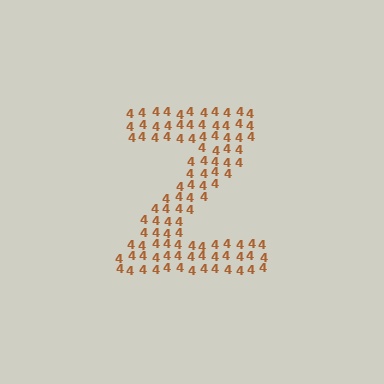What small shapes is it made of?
It is made of small digit 4's.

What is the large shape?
The large shape is the letter Z.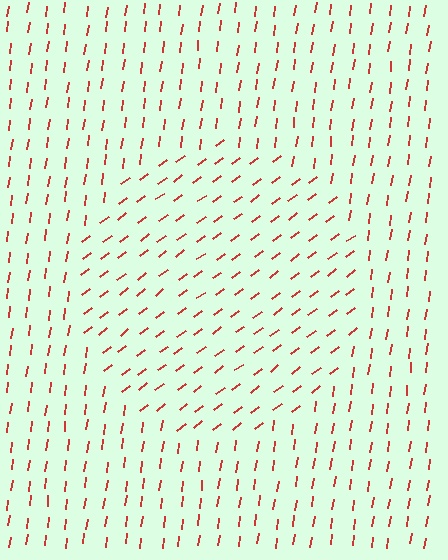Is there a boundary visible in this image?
Yes, there is a texture boundary formed by a change in line orientation.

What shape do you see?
I see a circle.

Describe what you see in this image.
The image is filled with small red line segments. A circle region in the image has lines oriented differently from the surrounding lines, creating a visible texture boundary.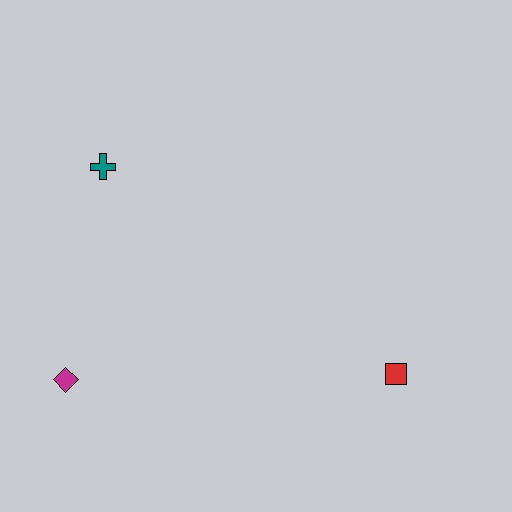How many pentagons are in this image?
There are no pentagons.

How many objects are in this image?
There are 3 objects.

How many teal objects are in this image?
There is 1 teal object.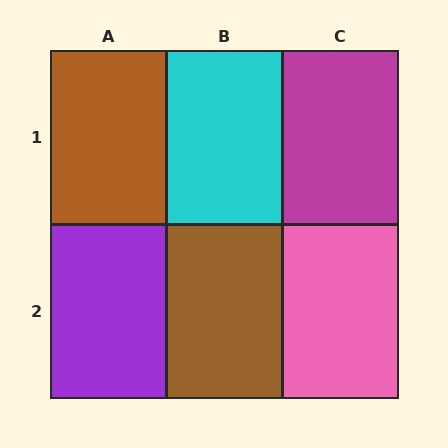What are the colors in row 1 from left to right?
Brown, cyan, magenta.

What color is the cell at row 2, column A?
Purple.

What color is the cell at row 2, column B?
Brown.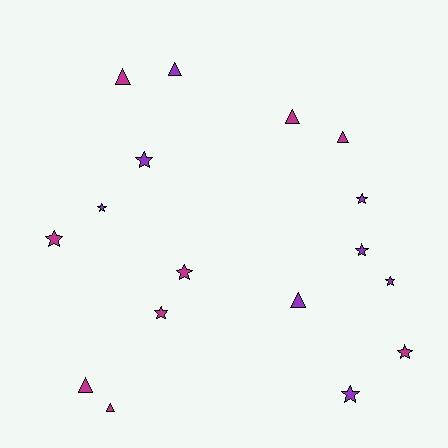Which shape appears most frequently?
Star, with 10 objects.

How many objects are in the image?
There are 17 objects.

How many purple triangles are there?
There are 2 purple triangles.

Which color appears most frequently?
Magenta, with 9 objects.